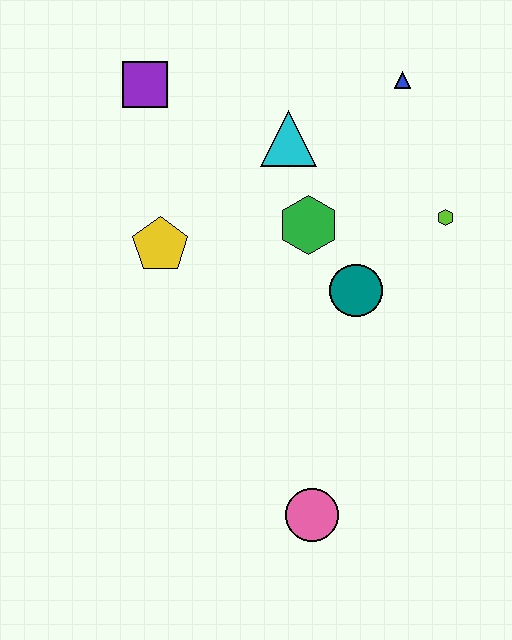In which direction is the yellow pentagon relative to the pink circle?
The yellow pentagon is above the pink circle.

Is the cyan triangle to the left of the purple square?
No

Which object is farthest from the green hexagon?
The pink circle is farthest from the green hexagon.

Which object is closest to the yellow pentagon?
The green hexagon is closest to the yellow pentagon.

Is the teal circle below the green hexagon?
Yes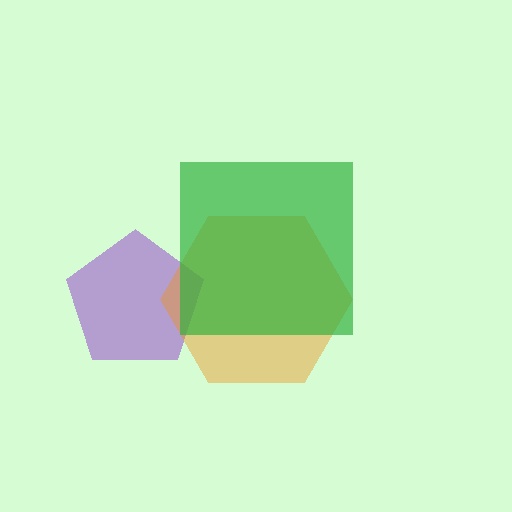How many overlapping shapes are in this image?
There are 3 overlapping shapes in the image.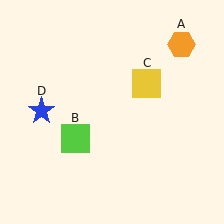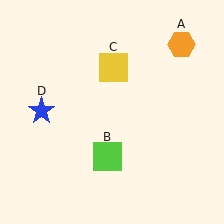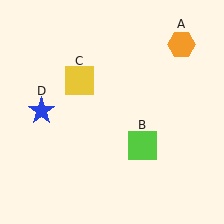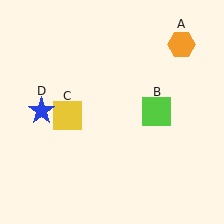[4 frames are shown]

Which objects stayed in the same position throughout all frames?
Orange hexagon (object A) and blue star (object D) remained stationary.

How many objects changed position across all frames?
2 objects changed position: lime square (object B), yellow square (object C).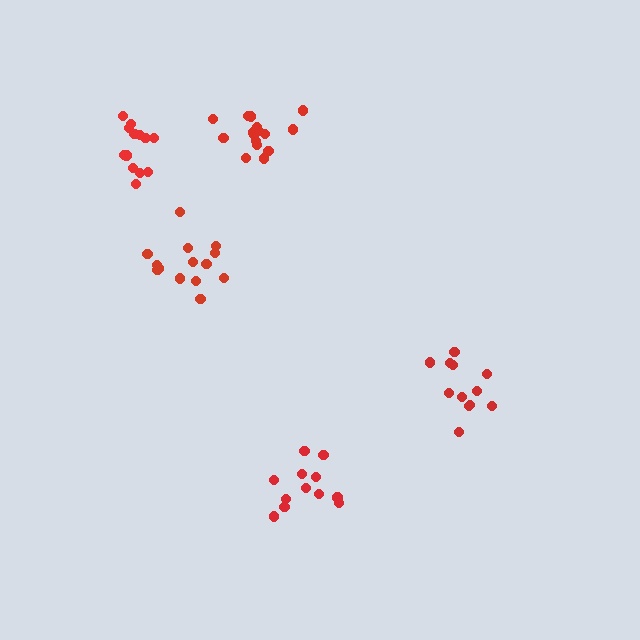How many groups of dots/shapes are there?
There are 5 groups.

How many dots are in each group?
Group 1: 14 dots, Group 2: 12 dots, Group 3: 13 dots, Group 4: 12 dots, Group 5: 16 dots (67 total).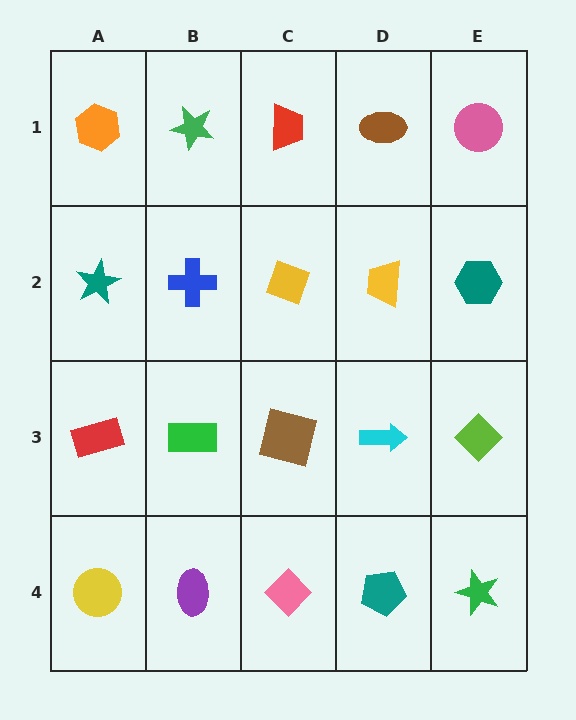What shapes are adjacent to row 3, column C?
A yellow diamond (row 2, column C), a pink diamond (row 4, column C), a green rectangle (row 3, column B), a cyan arrow (row 3, column D).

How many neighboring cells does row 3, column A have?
3.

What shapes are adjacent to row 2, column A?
An orange hexagon (row 1, column A), a red rectangle (row 3, column A), a blue cross (row 2, column B).